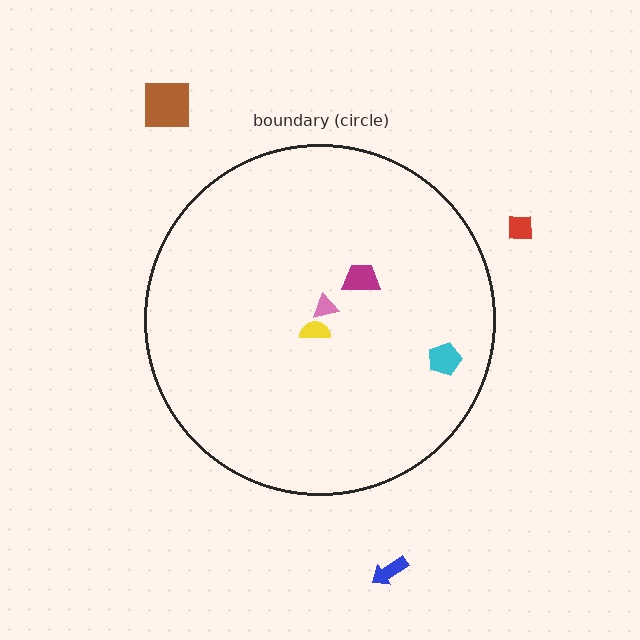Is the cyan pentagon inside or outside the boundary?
Inside.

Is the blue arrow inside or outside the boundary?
Outside.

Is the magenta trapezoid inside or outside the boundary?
Inside.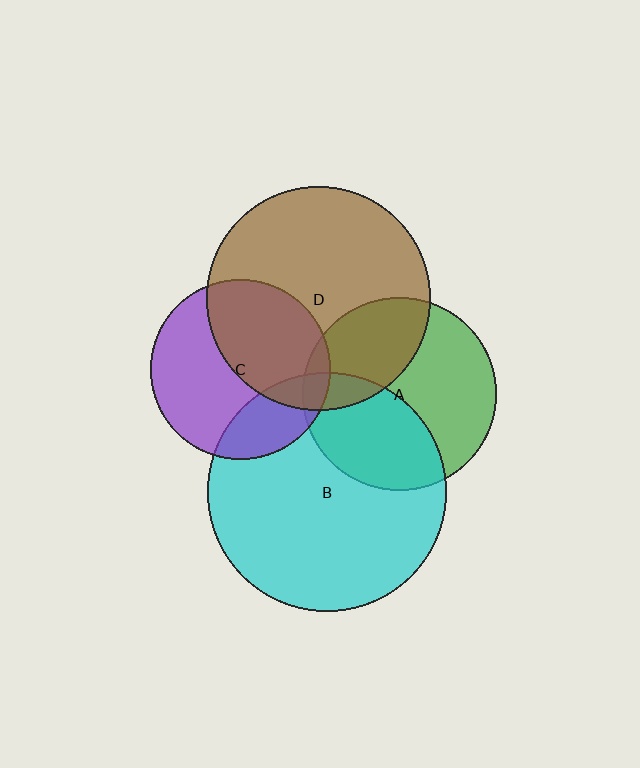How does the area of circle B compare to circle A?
Approximately 1.5 times.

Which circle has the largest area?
Circle B (cyan).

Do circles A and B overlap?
Yes.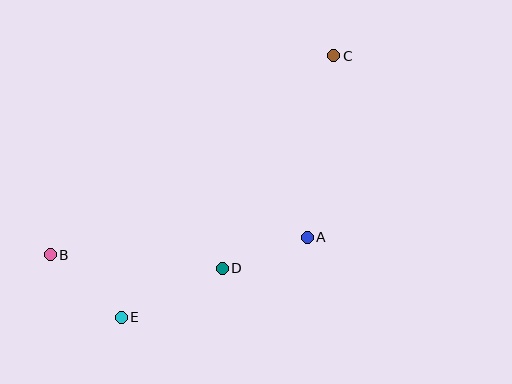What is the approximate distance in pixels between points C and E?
The distance between C and E is approximately 337 pixels.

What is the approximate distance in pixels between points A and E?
The distance between A and E is approximately 202 pixels.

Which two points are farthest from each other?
Points B and C are farthest from each other.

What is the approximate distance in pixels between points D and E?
The distance between D and E is approximately 112 pixels.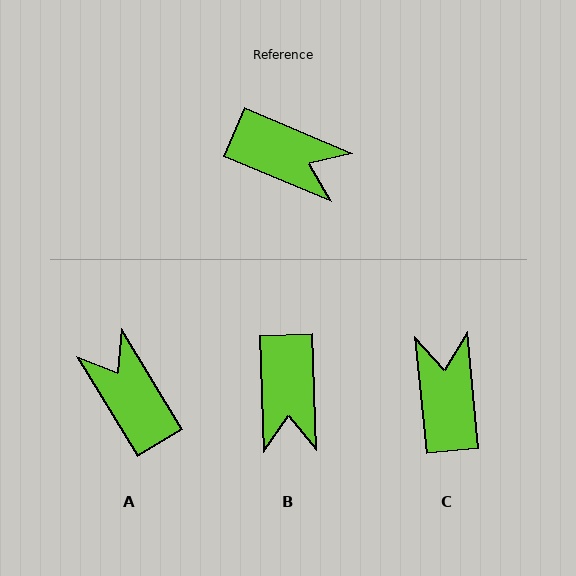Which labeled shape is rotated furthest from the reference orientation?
A, about 144 degrees away.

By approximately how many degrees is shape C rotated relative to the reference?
Approximately 118 degrees counter-clockwise.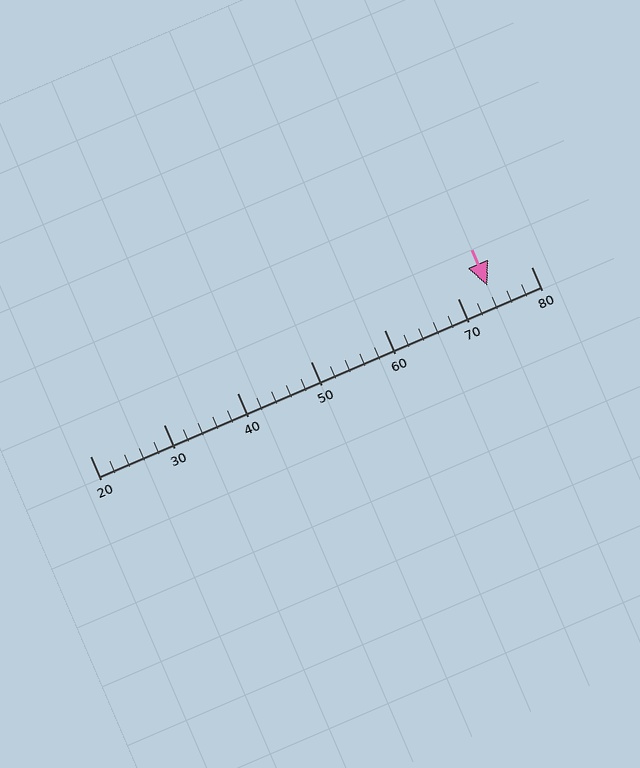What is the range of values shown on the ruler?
The ruler shows values from 20 to 80.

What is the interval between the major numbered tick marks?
The major tick marks are spaced 10 units apart.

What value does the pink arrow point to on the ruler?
The pink arrow points to approximately 74.